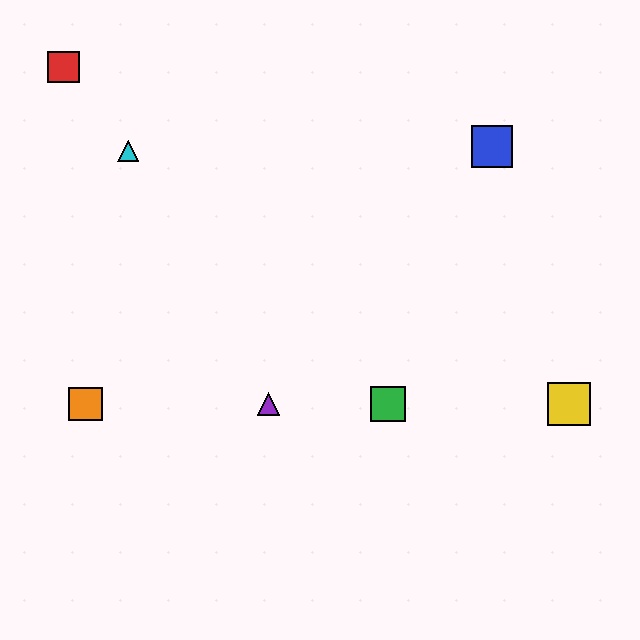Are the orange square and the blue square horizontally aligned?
No, the orange square is at y≈404 and the blue square is at y≈146.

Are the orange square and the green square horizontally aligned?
Yes, both are at y≈404.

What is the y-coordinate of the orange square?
The orange square is at y≈404.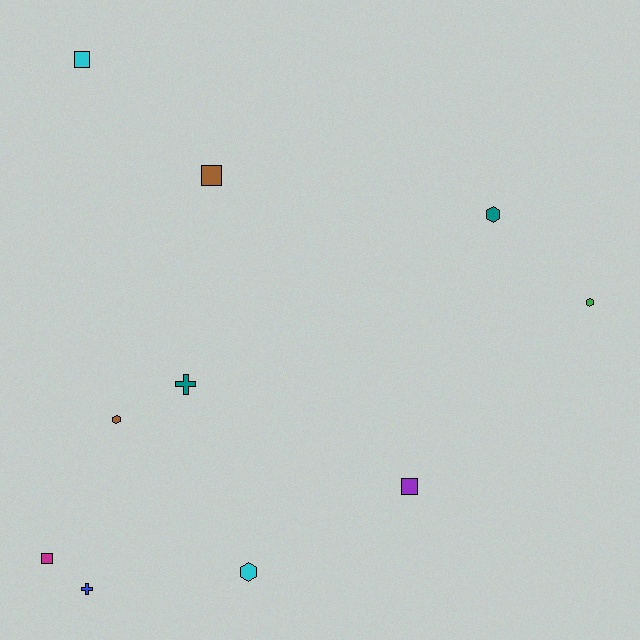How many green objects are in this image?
There is 1 green object.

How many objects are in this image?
There are 10 objects.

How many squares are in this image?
There are 4 squares.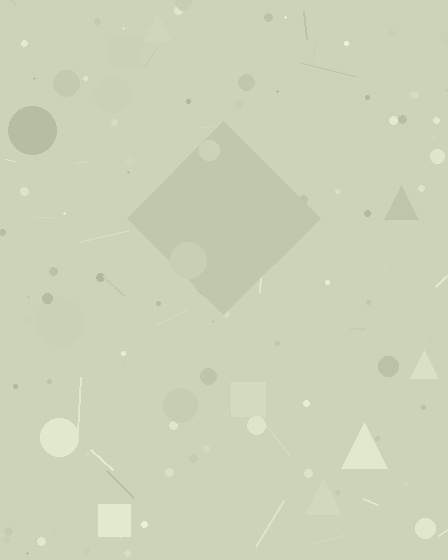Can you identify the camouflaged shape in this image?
The camouflaged shape is a diamond.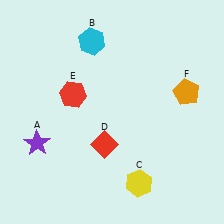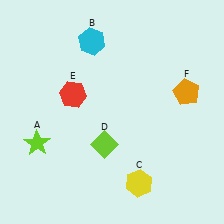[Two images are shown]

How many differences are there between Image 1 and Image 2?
There are 2 differences between the two images.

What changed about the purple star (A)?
In Image 1, A is purple. In Image 2, it changed to lime.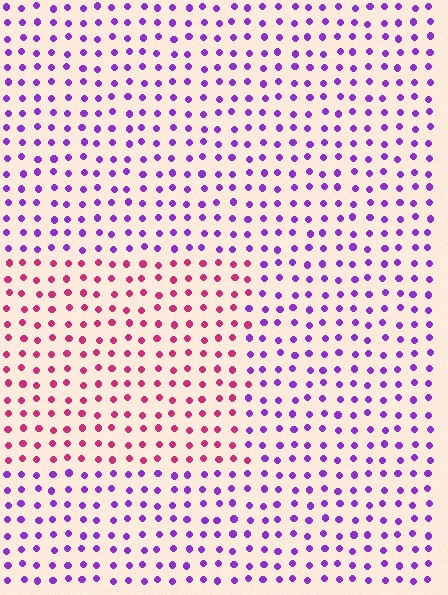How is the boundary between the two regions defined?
The boundary is defined purely by a slight shift in hue (about 55 degrees). Spacing, size, and orientation are identical on both sides.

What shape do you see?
I see a rectangle.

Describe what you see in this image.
The image is filled with small purple elements in a uniform arrangement. A rectangle-shaped region is visible where the elements are tinted to a slightly different hue, forming a subtle color boundary.